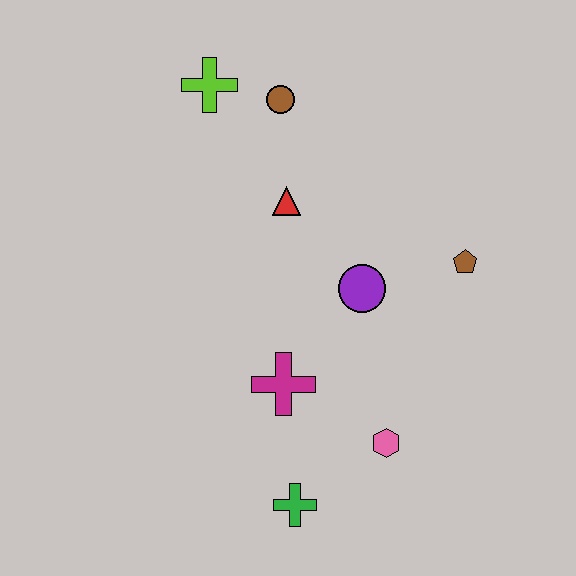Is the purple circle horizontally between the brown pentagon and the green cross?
Yes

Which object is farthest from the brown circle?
The green cross is farthest from the brown circle.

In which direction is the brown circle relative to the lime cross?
The brown circle is to the right of the lime cross.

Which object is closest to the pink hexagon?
The green cross is closest to the pink hexagon.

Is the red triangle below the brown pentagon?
No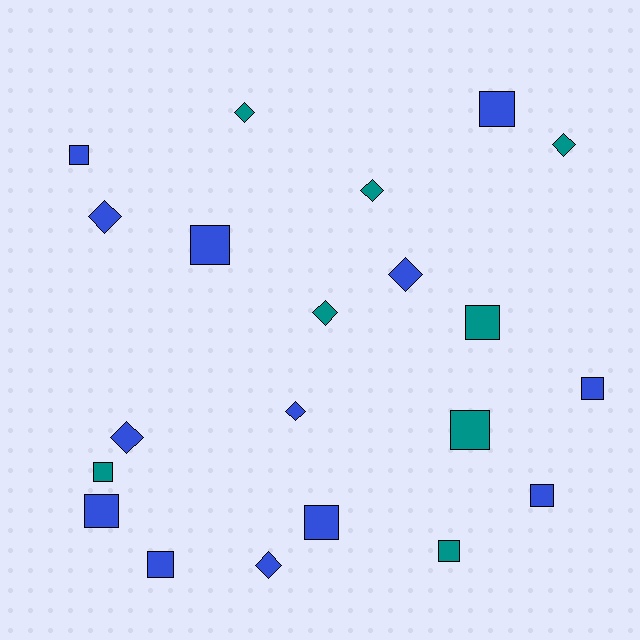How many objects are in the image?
There are 21 objects.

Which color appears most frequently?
Blue, with 13 objects.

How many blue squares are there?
There are 8 blue squares.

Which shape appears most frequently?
Square, with 12 objects.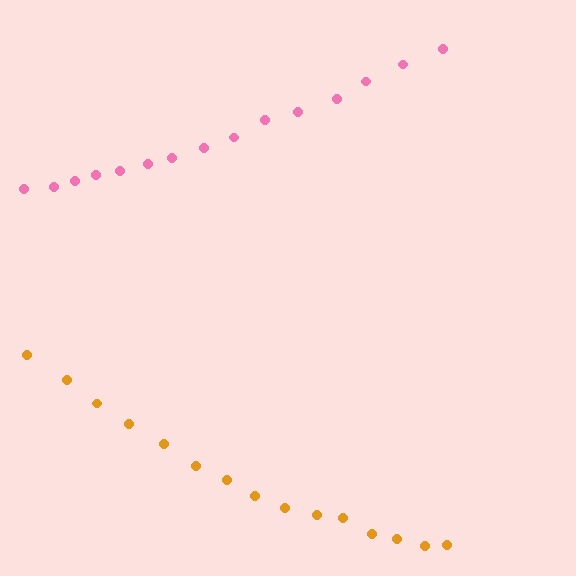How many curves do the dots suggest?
There are 2 distinct paths.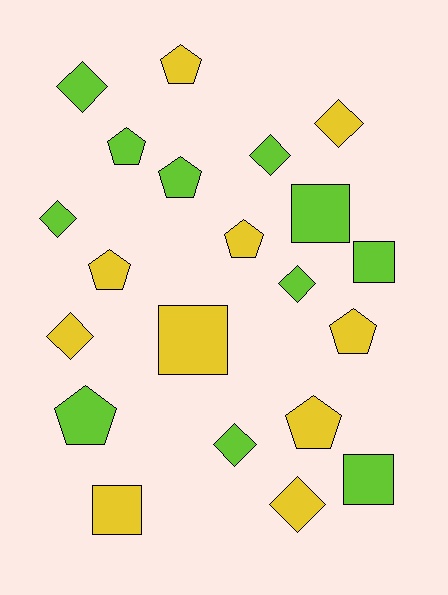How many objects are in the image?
There are 21 objects.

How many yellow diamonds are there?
There are 3 yellow diamonds.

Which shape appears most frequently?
Pentagon, with 8 objects.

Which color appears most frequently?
Lime, with 11 objects.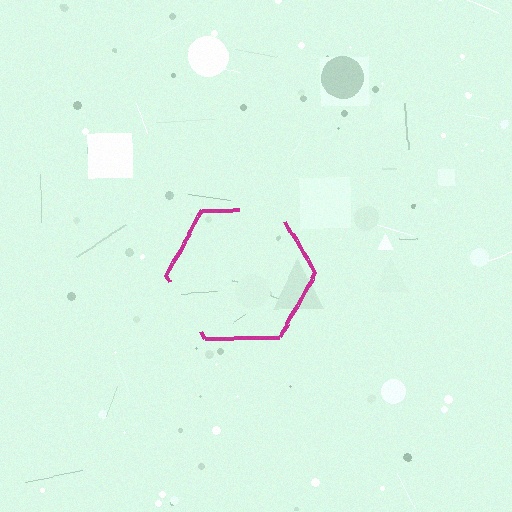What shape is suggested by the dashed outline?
The dashed outline suggests a hexagon.